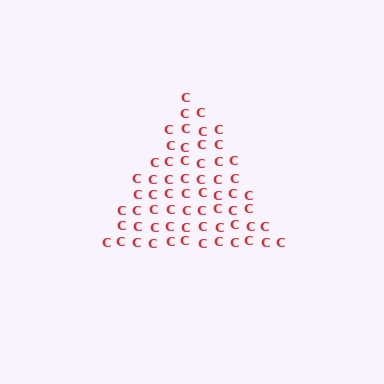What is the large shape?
The large shape is a triangle.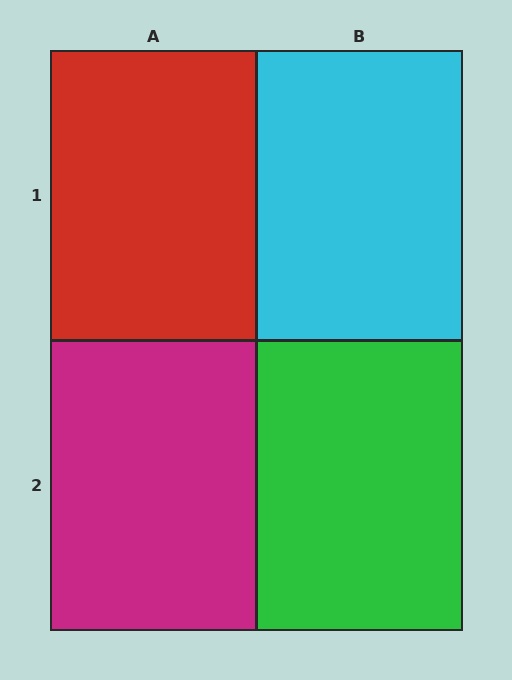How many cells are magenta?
1 cell is magenta.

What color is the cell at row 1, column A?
Red.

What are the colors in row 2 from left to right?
Magenta, green.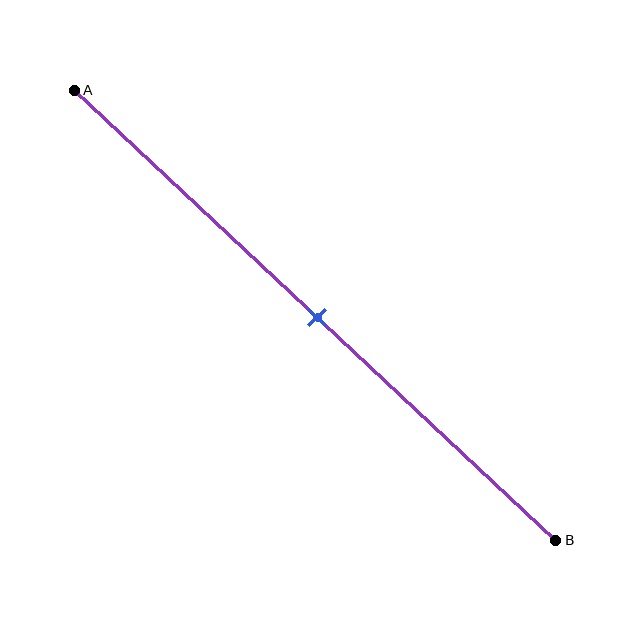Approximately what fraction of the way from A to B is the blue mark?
The blue mark is approximately 50% of the way from A to B.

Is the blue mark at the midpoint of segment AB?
Yes, the mark is approximately at the midpoint.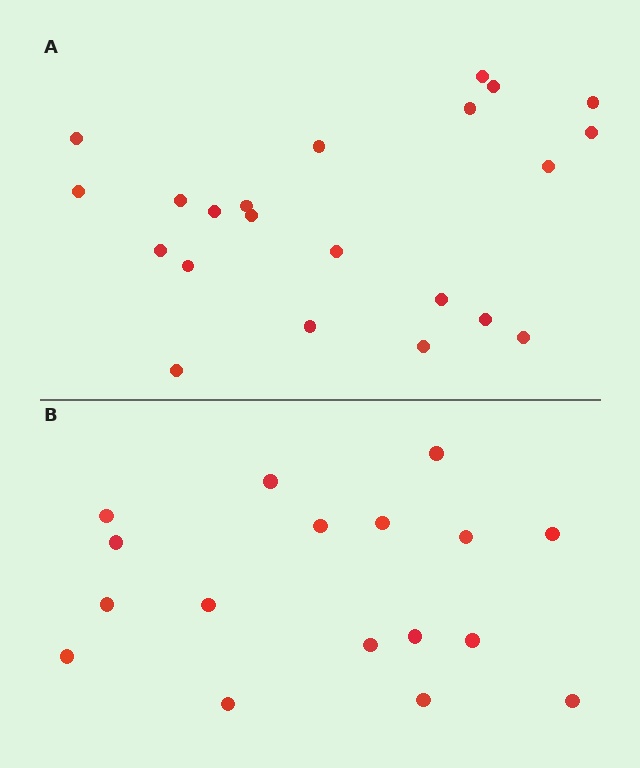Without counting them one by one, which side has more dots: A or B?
Region A (the top region) has more dots.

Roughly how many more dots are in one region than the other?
Region A has about 5 more dots than region B.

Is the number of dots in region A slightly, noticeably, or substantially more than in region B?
Region A has noticeably more, but not dramatically so. The ratio is roughly 1.3 to 1.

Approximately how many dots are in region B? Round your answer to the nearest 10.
About 20 dots. (The exact count is 17, which rounds to 20.)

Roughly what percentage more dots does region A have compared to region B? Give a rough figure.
About 30% more.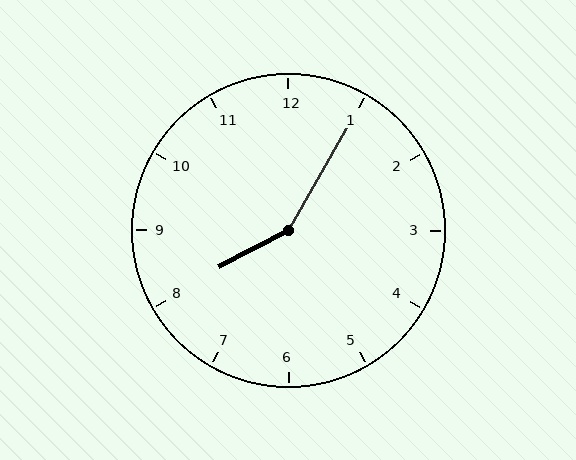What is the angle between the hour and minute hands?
Approximately 148 degrees.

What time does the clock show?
8:05.